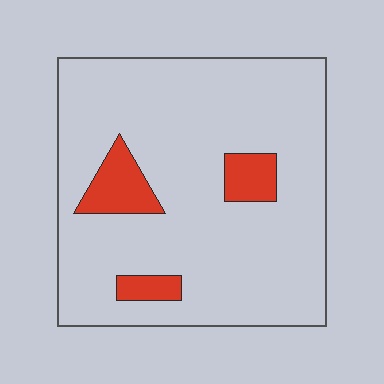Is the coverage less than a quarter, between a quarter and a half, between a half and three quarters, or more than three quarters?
Less than a quarter.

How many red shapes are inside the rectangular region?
3.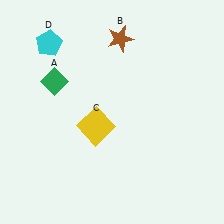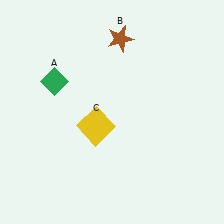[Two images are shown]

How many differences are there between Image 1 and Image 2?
There is 1 difference between the two images.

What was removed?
The cyan pentagon (D) was removed in Image 2.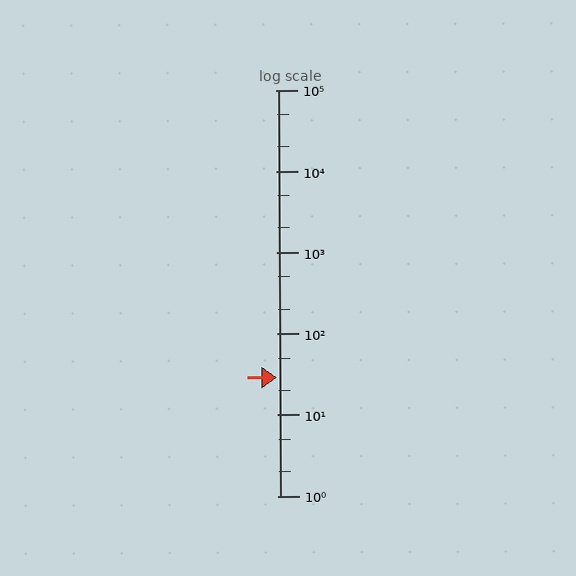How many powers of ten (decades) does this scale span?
The scale spans 5 decades, from 1 to 100000.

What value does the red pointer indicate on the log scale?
The pointer indicates approximately 29.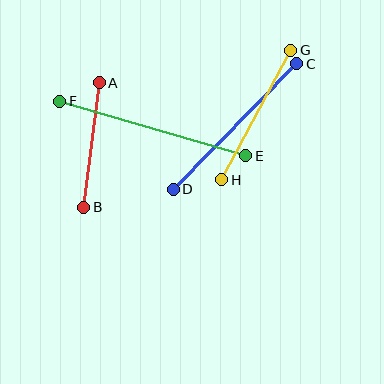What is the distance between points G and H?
The distance is approximately 147 pixels.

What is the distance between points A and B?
The distance is approximately 125 pixels.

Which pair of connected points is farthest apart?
Points E and F are farthest apart.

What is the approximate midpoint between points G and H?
The midpoint is at approximately (256, 115) pixels.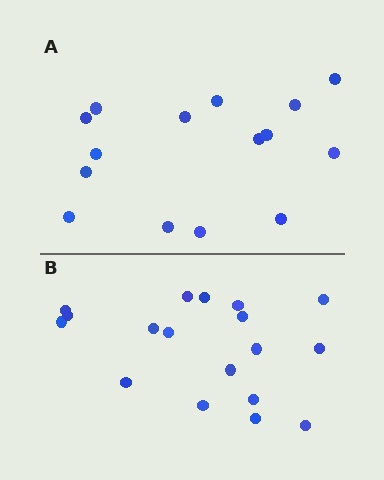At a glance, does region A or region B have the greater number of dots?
Region B (the bottom region) has more dots.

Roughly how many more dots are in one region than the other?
Region B has just a few more — roughly 2 or 3 more dots than region A.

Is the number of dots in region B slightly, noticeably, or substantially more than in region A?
Region B has only slightly more — the two regions are fairly close. The ratio is roughly 1.2 to 1.